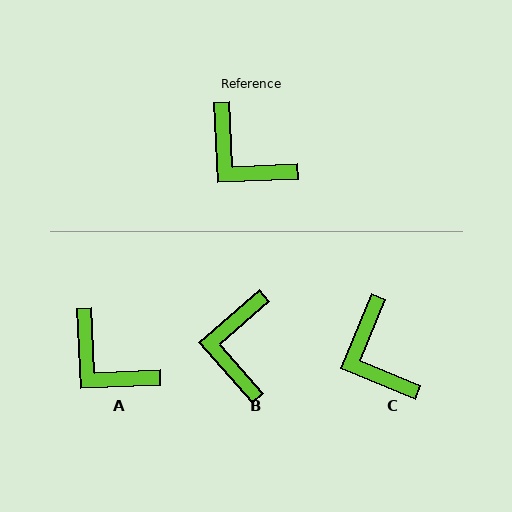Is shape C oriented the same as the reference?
No, it is off by about 25 degrees.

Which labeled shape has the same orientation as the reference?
A.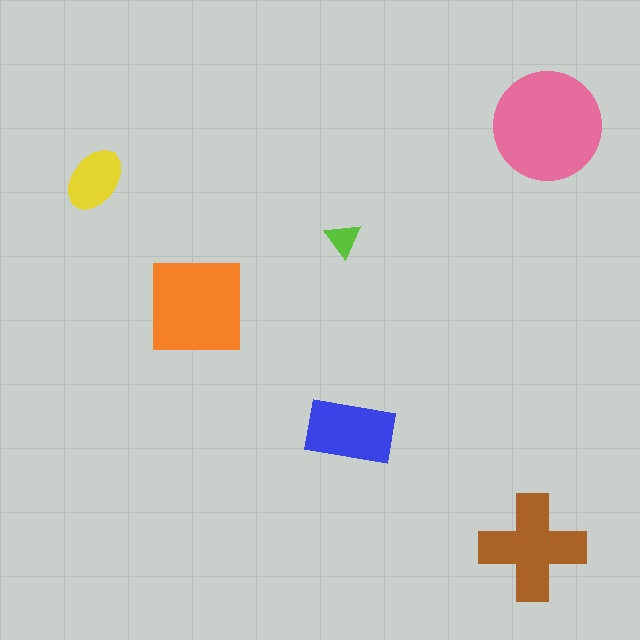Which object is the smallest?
The lime triangle.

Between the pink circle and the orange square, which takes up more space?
The pink circle.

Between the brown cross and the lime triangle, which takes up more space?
The brown cross.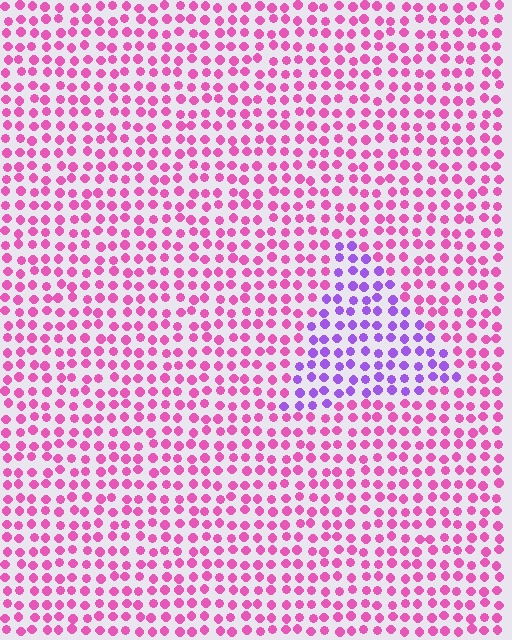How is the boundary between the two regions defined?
The boundary is defined purely by a slight shift in hue (about 48 degrees). Spacing, size, and orientation are identical on both sides.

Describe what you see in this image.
The image is filled with small pink elements in a uniform arrangement. A triangle-shaped region is visible where the elements are tinted to a slightly different hue, forming a subtle color boundary.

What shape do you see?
I see a triangle.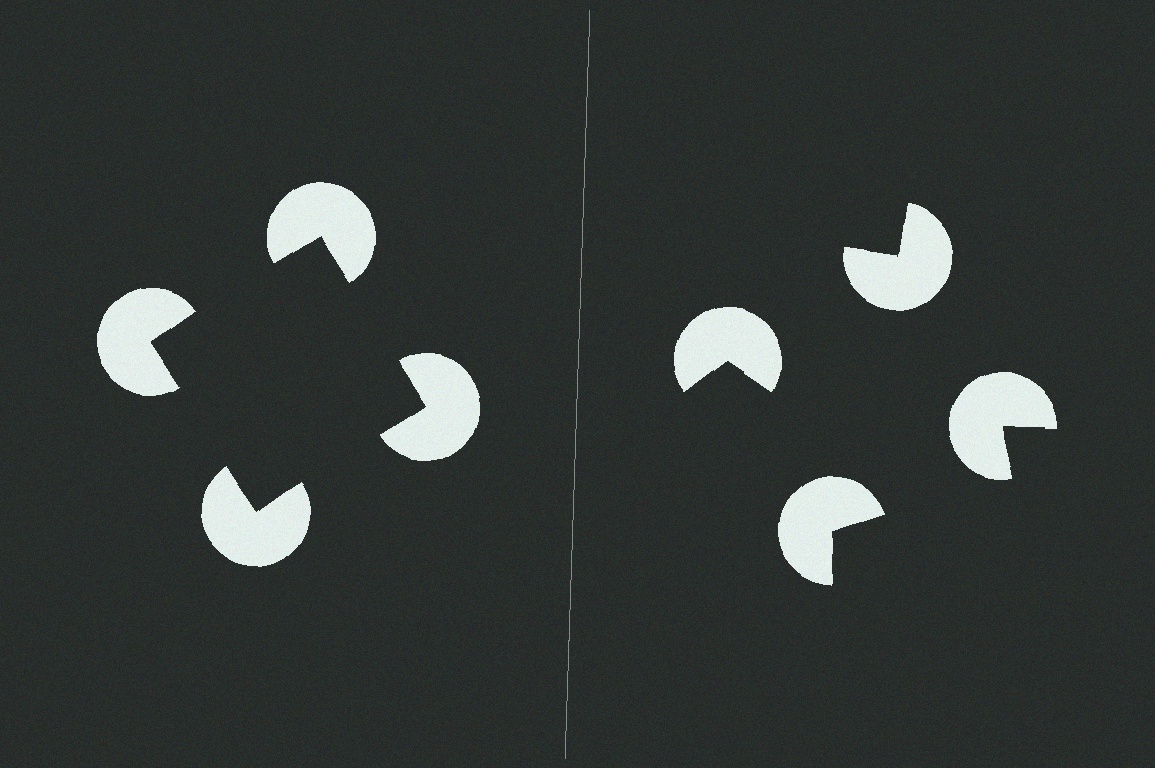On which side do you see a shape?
An illusory square appears on the left side. On the right side the wedge cuts are rotated, so no coherent shape forms.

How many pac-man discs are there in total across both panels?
8 — 4 on each side.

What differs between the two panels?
The pac-man discs are positioned identically on both sides; only the wedge orientations differ. On the left they align to a square; on the right they are misaligned.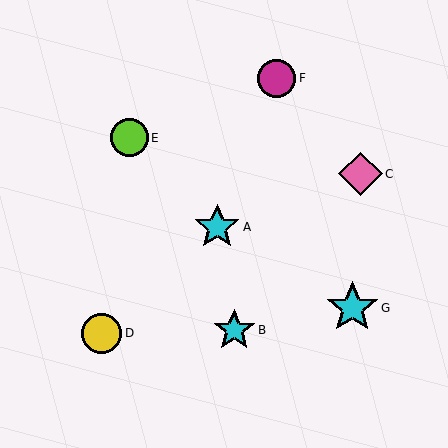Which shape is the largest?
The cyan star (labeled G) is the largest.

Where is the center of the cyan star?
The center of the cyan star is at (217, 227).